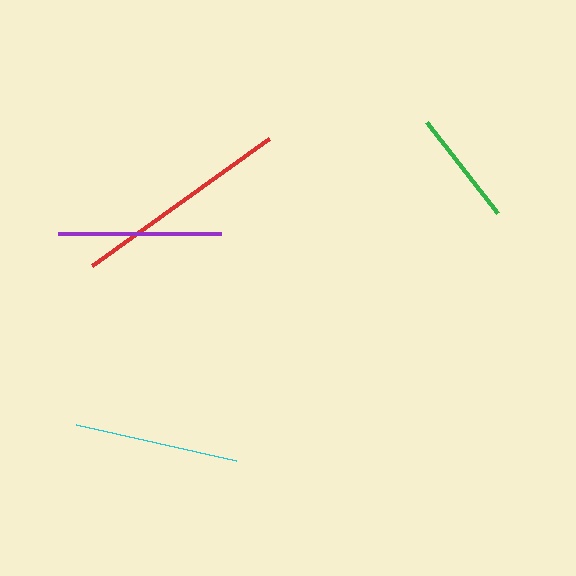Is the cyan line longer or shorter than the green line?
The cyan line is longer than the green line.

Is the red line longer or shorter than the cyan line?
The red line is longer than the cyan line.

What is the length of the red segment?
The red segment is approximately 217 pixels long.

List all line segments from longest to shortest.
From longest to shortest: red, purple, cyan, green.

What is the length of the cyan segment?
The cyan segment is approximately 164 pixels long.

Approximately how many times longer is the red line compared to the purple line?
The red line is approximately 1.3 times the length of the purple line.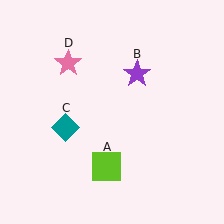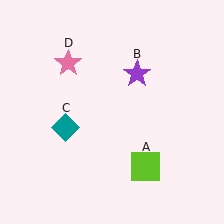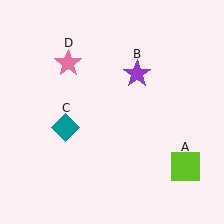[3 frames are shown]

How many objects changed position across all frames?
1 object changed position: lime square (object A).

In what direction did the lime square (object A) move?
The lime square (object A) moved right.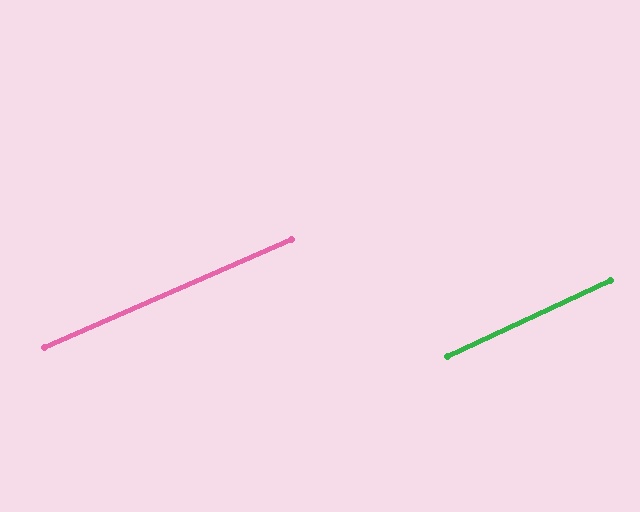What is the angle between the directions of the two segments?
Approximately 1 degree.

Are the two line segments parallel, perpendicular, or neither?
Parallel — their directions differ by only 1.3°.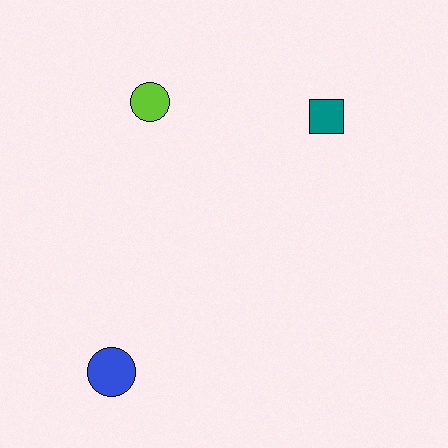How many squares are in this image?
There is 1 square.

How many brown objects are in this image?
There are no brown objects.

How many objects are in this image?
There are 3 objects.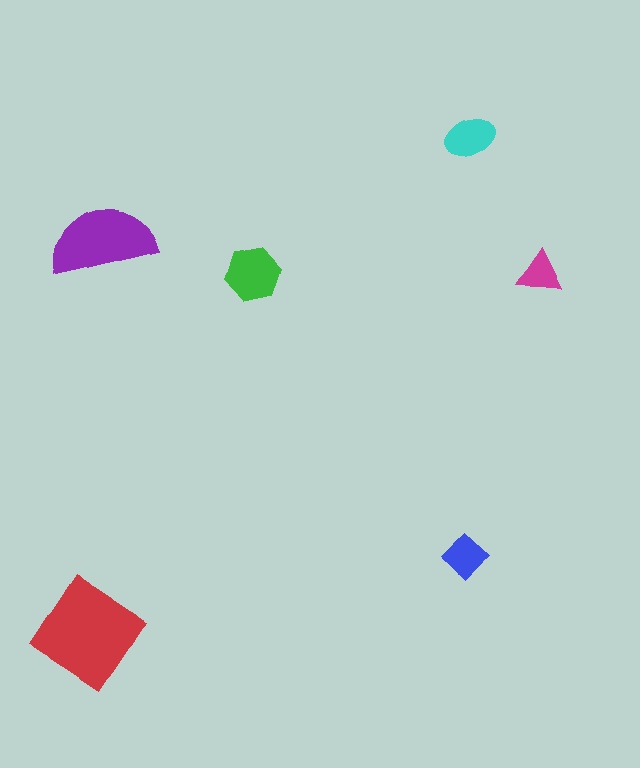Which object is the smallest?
The magenta triangle.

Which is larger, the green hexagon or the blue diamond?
The green hexagon.